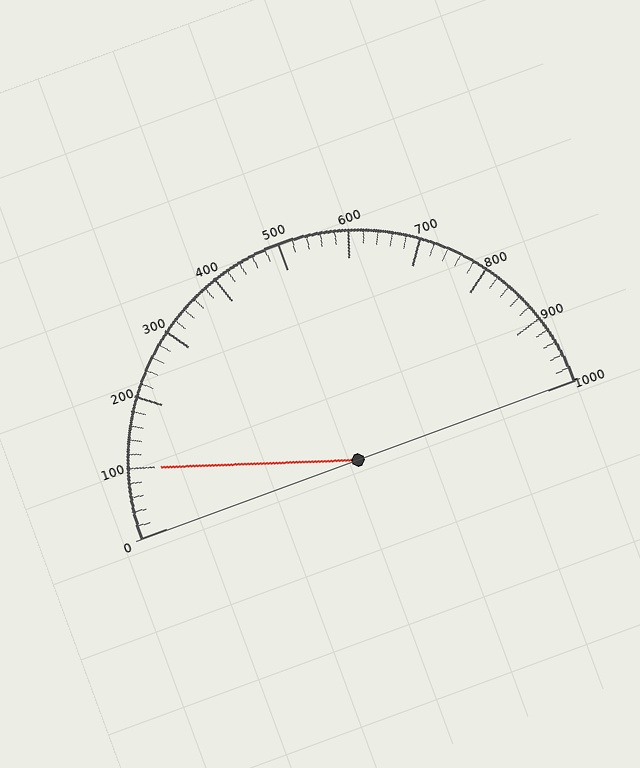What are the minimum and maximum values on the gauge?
The gauge ranges from 0 to 1000.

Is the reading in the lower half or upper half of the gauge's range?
The reading is in the lower half of the range (0 to 1000).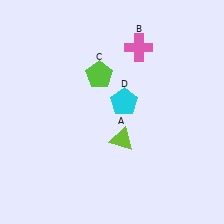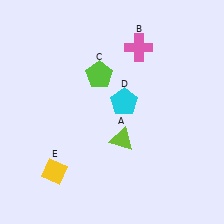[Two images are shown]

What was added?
A yellow diamond (E) was added in Image 2.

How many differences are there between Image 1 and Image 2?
There is 1 difference between the two images.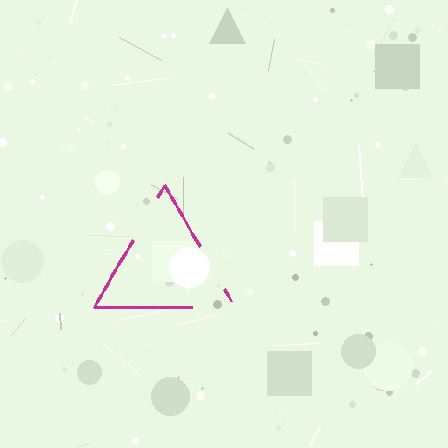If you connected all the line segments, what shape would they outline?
They would outline a triangle.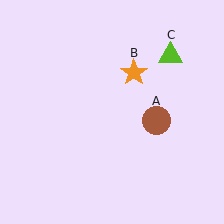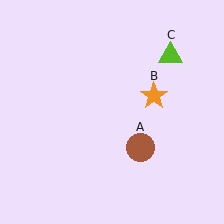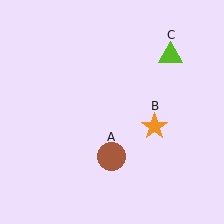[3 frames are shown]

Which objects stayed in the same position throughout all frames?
Lime triangle (object C) remained stationary.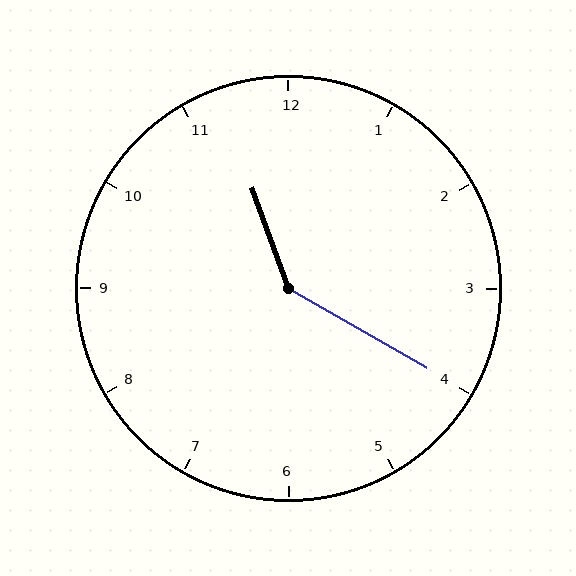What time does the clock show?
11:20.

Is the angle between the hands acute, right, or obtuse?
It is obtuse.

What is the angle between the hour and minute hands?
Approximately 140 degrees.